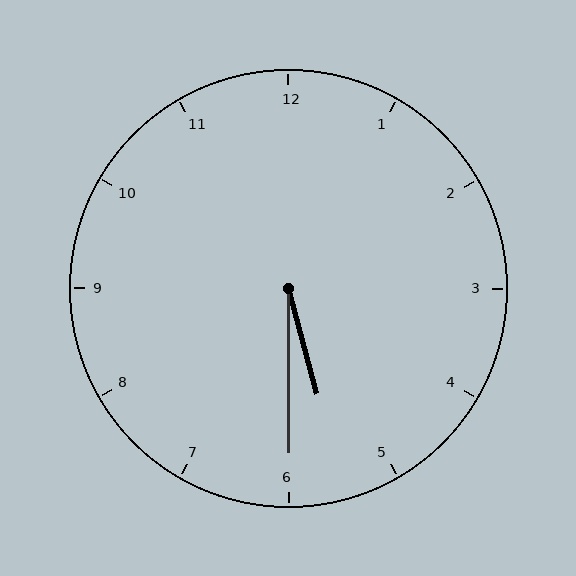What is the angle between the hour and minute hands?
Approximately 15 degrees.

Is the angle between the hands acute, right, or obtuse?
It is acute.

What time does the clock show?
5:30.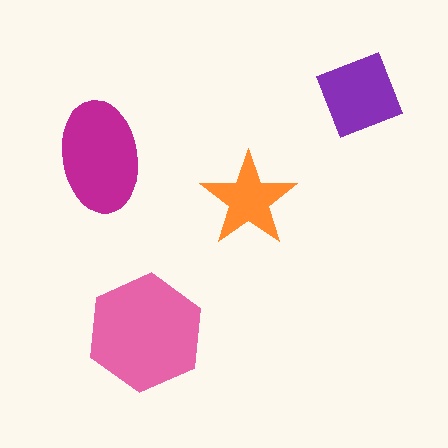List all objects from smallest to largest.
The orange star, the purple square, the magenta ellipse, the pink hexagon.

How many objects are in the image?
There are 4 objects in the image.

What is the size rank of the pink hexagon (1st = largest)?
1st.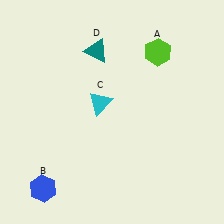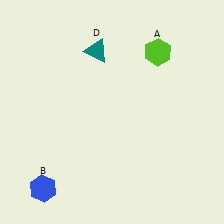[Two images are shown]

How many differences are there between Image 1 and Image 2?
There is 1 difference between the two images.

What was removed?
The cyan triangle (C) was removed in Image 2.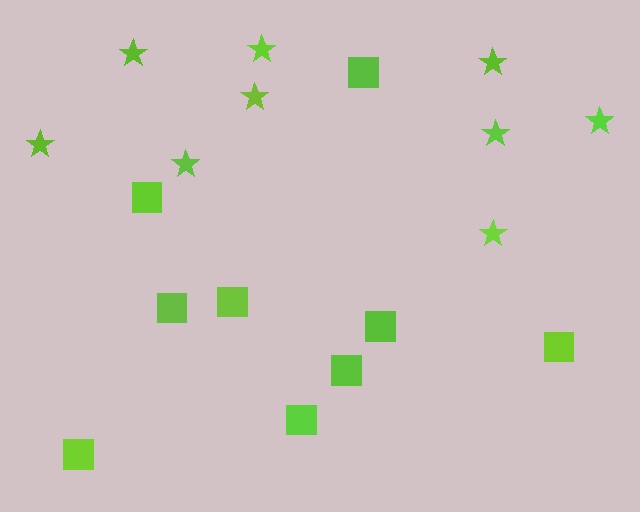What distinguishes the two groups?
There are 2 groups: one group of squares (9) and one group of stars (9).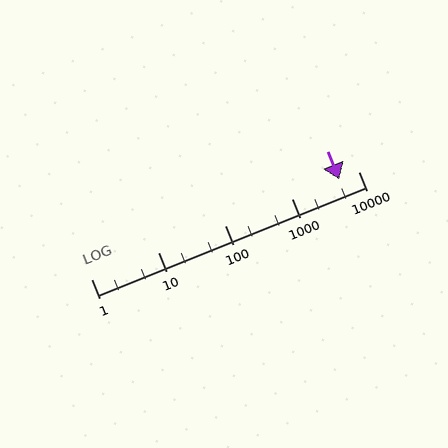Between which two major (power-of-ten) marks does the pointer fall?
The pointer is between 1000 and 10000.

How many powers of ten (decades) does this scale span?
The scale spans 4 decades, from 1 to 10000.